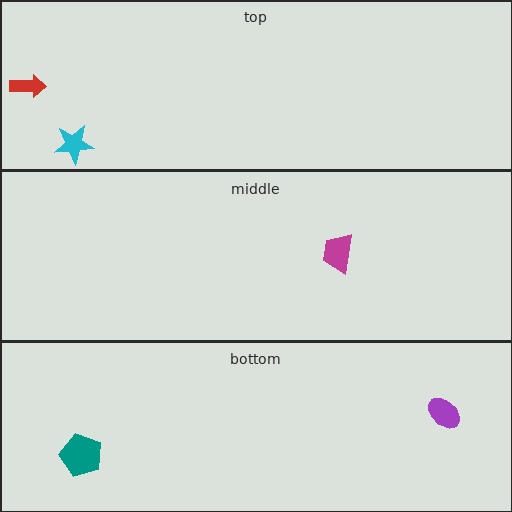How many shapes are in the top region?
2.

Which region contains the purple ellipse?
The bottom region.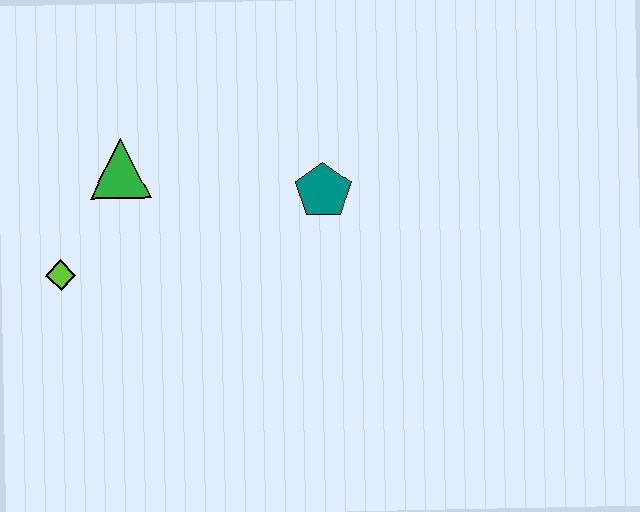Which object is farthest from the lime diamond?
The teal pentagon is farthest from the lime diamond.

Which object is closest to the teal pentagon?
The green triangle is closest to the teal pentagon.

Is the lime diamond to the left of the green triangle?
Yes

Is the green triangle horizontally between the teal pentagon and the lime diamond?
Yes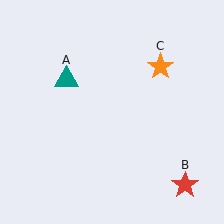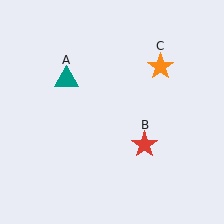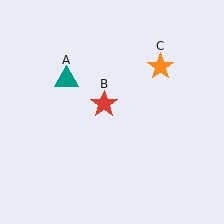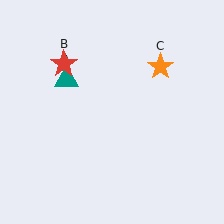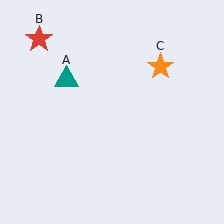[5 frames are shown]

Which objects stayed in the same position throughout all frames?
Teal triangle (object A) and orange star (object C) remained stationary.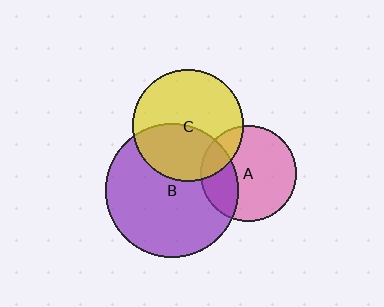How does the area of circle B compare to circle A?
Approximately 1.9 times.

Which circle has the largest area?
Circle B (purple).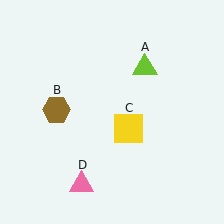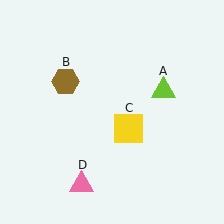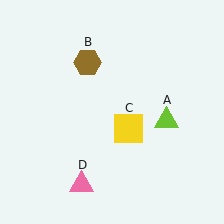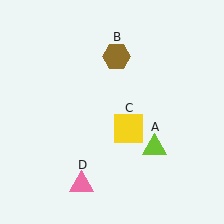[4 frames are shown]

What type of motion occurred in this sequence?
The lime triangle (object A), brown hexagon (object B) rotated clockwise around the center of the scene.